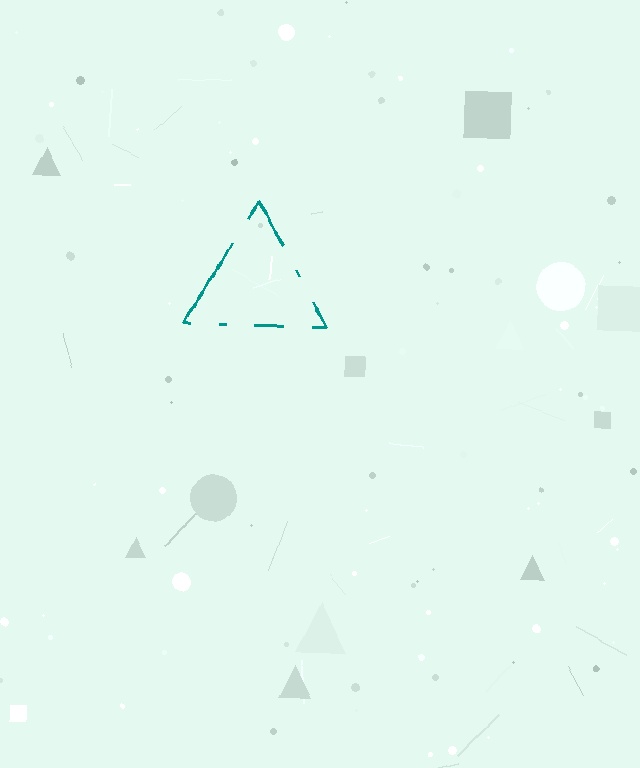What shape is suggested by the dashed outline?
The dashed outline suggests a triangle.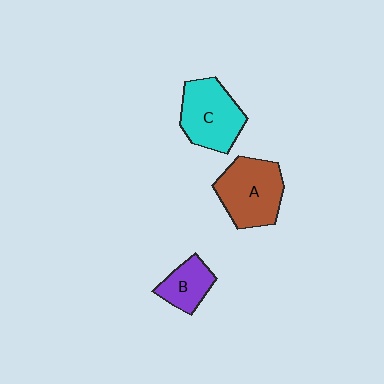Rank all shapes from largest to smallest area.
From largest to smallest: A (brown), C (cyan), B (purple).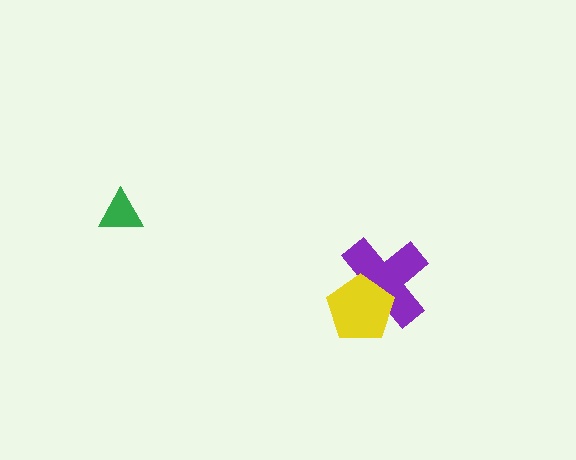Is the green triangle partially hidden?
No, no other shape covers it.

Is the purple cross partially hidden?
Yes, it is partially covered by another shape.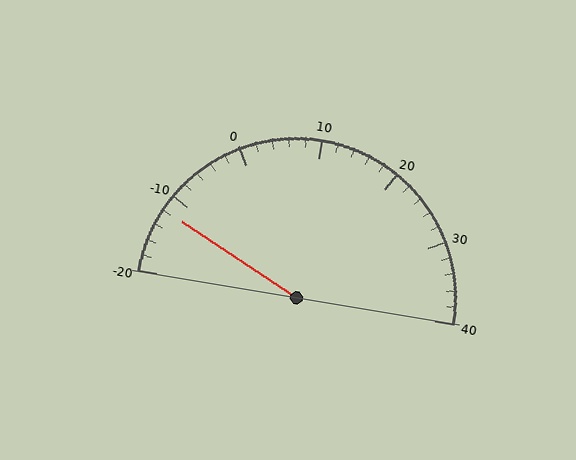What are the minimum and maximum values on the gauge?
The gauge ranges from -20 to 40.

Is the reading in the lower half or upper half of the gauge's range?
The reading is in the lower half of the range (-20 to 40).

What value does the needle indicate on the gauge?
The needle indicates approximately -12.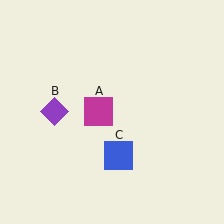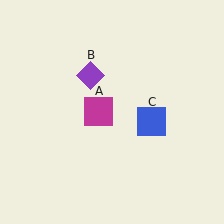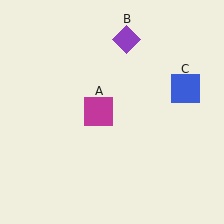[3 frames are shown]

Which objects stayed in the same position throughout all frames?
Magenta square (object A) remained stationary.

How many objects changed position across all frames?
2 objects changed position: purple diamond (object B), blue square (object C).